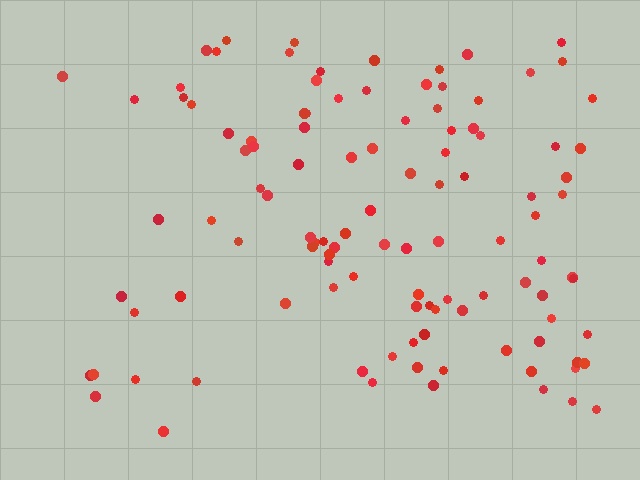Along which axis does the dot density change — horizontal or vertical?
Horizontal.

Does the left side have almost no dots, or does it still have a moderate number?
Still a moderate number, just noticeably fewer than the right.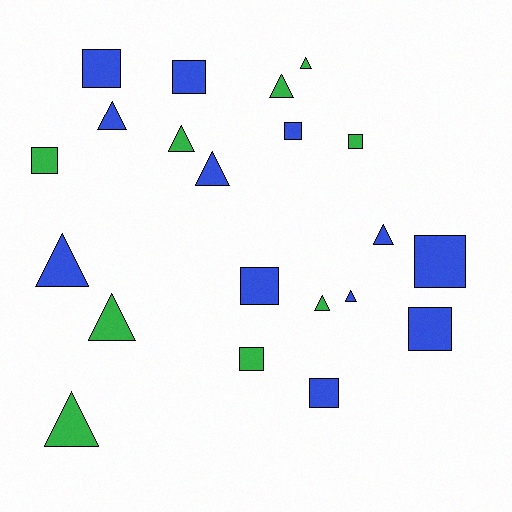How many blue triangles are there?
There are 5 blue triangles.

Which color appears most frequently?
Blue, with 12 objects.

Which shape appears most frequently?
Triangle, with 11 objects.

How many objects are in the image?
There are 21 objects.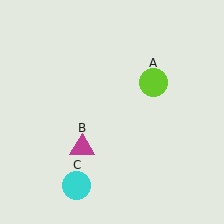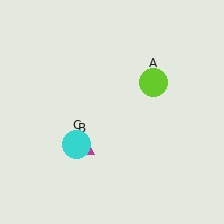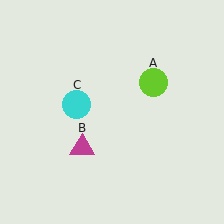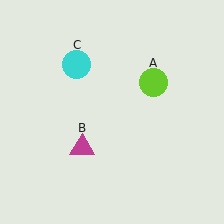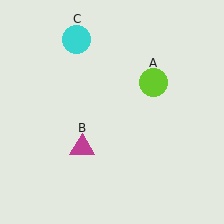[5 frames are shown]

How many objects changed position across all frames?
1 object changed position: cyan circle (object C).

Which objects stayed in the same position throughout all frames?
Lime circle (object A) and magenta triangle (object B) remained stationary.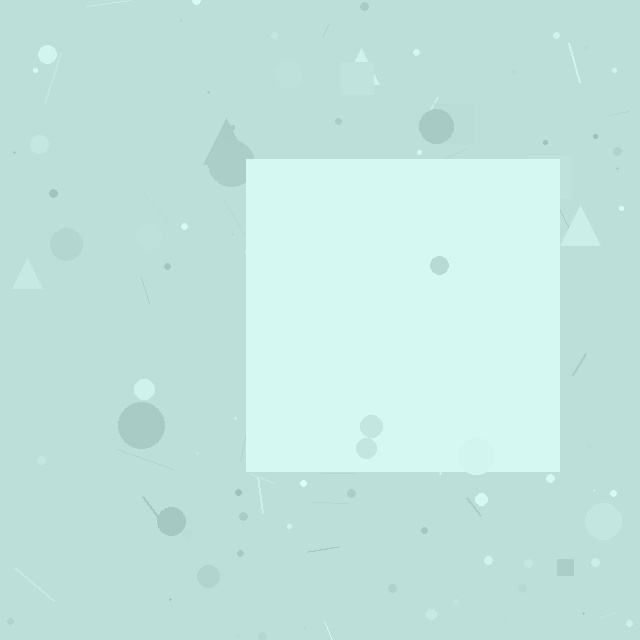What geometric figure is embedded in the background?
A square is embedded in the background.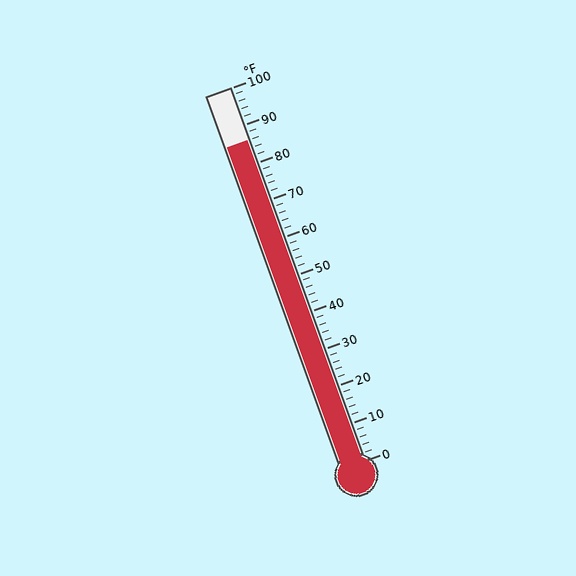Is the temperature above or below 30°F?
The temperature is above 30°F.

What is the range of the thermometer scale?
The thermometer scale ranges from 0°F to 100°F.